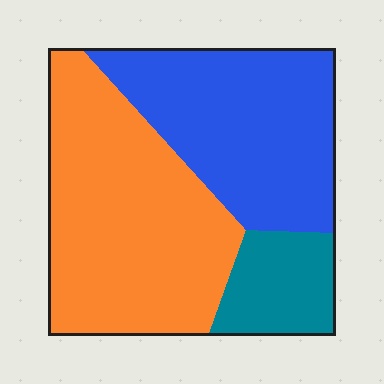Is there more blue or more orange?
Orange.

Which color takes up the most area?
Orange, at roughly 50%.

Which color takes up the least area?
Teal, at roughly 15%.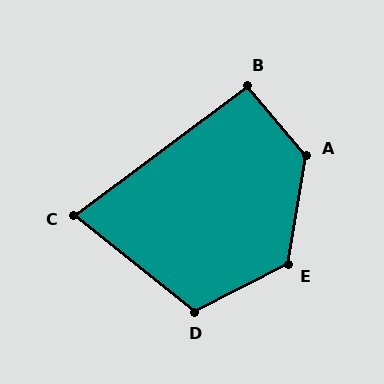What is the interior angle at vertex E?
Approximately 127 degrees (obtuse).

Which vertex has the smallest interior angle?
C, at approximately 76 degrees.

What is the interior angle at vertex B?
Approximately 93 degrees (approximately right).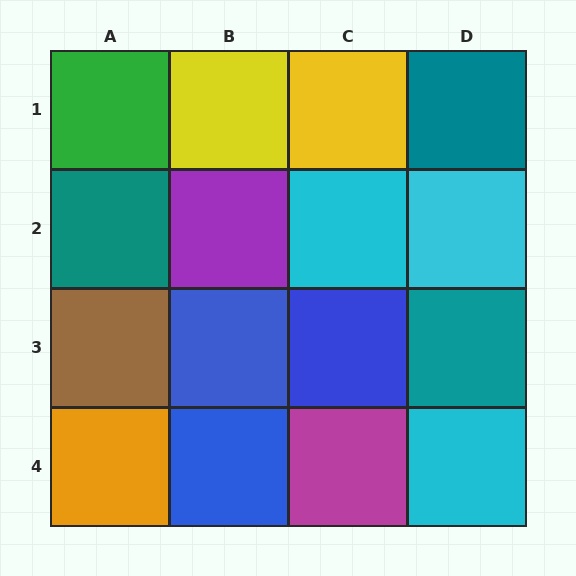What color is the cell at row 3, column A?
Brown.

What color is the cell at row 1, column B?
Yellow.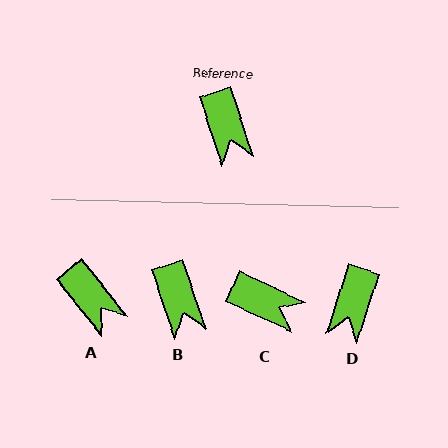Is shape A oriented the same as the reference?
No, it is off by about 21 degrees.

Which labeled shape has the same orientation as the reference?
B.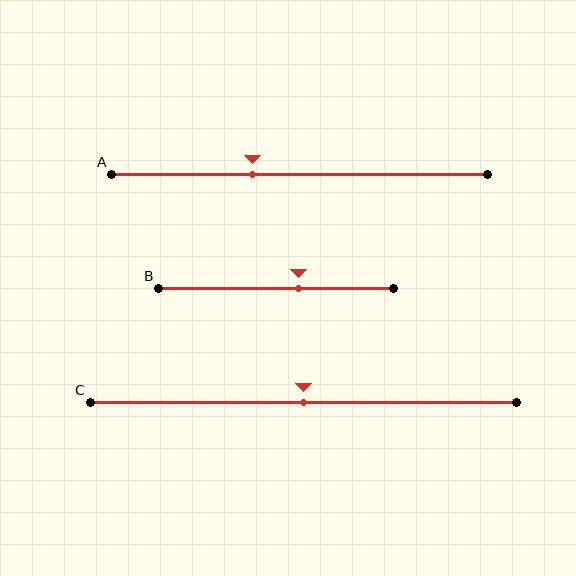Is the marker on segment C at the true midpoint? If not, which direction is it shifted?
Yes, the marker on segment C is at the true midpoint.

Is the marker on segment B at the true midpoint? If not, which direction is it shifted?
No, the marker on segment B is shifted to the right by about 9% of the segment length.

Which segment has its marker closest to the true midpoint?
Segment C has its marker closest to the true midpoint.